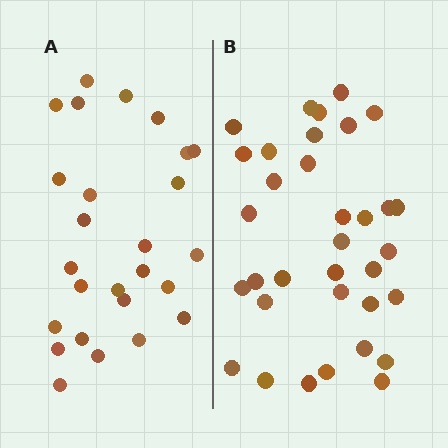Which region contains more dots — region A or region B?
Region B (the right region) has more dots.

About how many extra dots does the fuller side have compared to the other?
Region B has roughly 8 or so more dots than region A.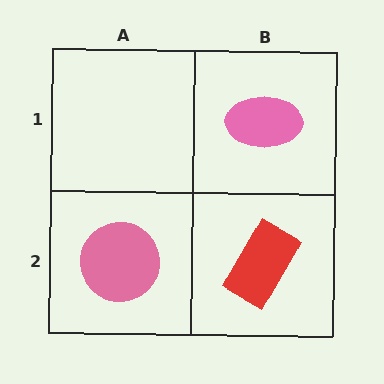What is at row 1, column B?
A pink ellipse.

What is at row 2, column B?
A red rectangle.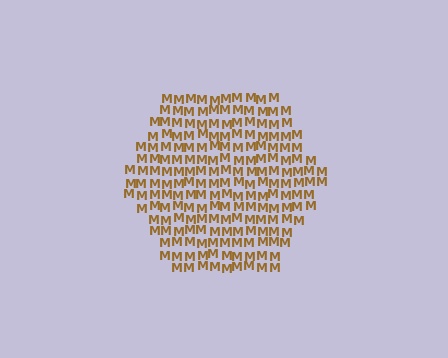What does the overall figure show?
The overall figure shows a hexagon.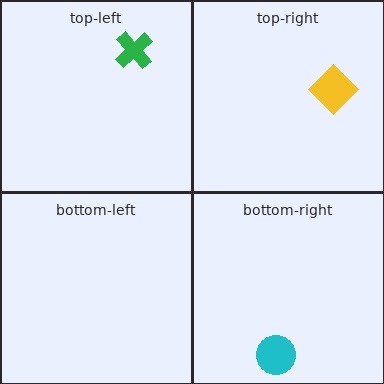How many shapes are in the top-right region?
1.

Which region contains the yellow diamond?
The top-right region.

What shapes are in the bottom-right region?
The cyan circle.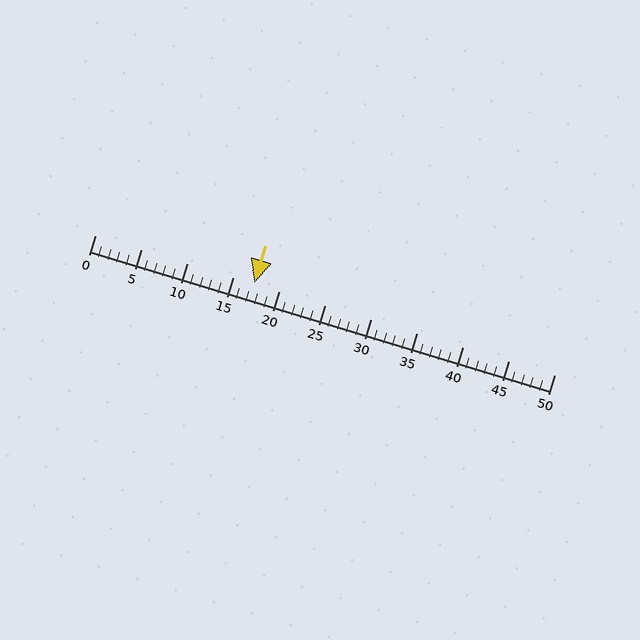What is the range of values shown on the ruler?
The ruler shows values from 0 to 50.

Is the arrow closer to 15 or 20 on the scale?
The arrow is closer to 15.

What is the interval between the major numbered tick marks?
The major tick marks are spaced 5 units apart.